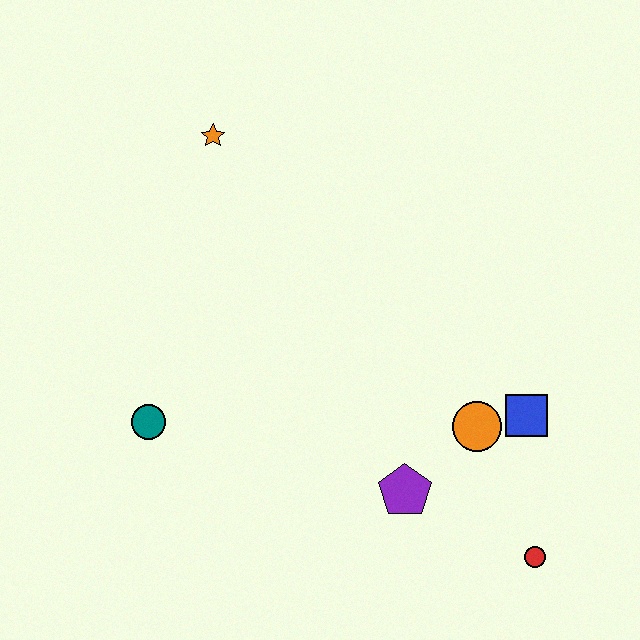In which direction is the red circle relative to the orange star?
The red circle is below the orange star.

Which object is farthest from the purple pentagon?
The orange star is farthest from the purple pentagon.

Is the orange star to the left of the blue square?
Yes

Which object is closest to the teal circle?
The purple pentagon is closest to the teal circle.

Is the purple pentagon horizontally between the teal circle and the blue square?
Yes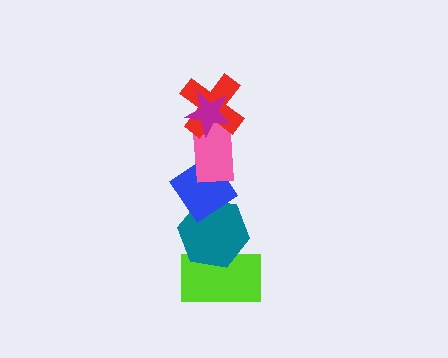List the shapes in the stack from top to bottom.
From top to bottom: the magenta star, the red cross, the pink rectangle, the blue diamond, the teal hexagon, the lime rectangle.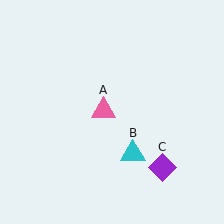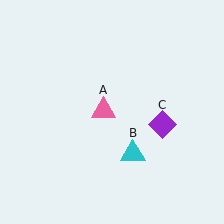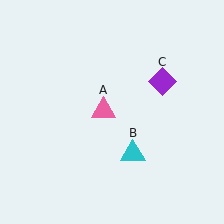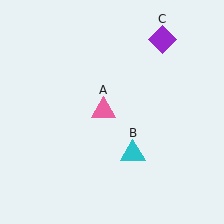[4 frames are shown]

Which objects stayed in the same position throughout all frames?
Pink triangle (object A) and cyan triangle (object B) remained stationary.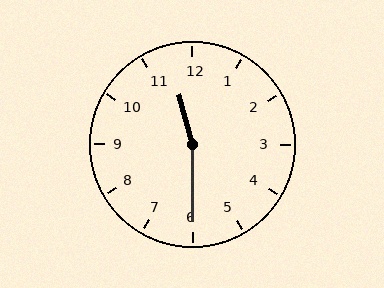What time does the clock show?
11:30.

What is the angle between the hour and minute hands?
Approximately 165 degrees.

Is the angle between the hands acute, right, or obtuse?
It is obtuse.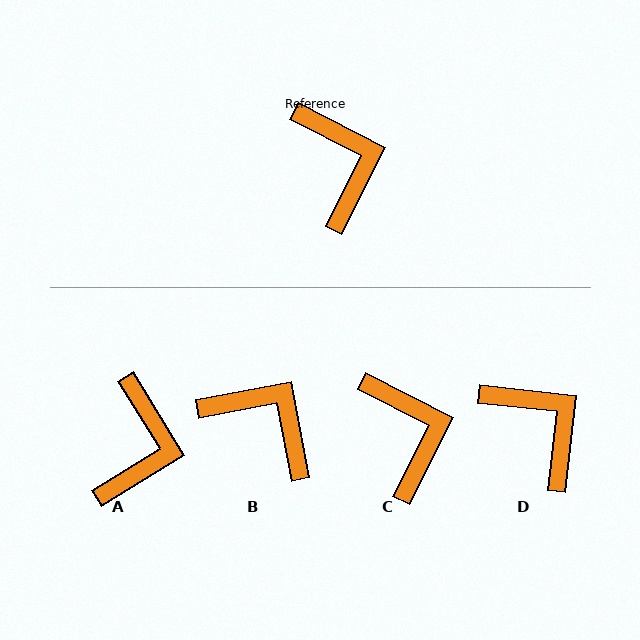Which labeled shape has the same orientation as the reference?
C.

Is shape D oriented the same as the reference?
No, it is off by about 20 degrees.